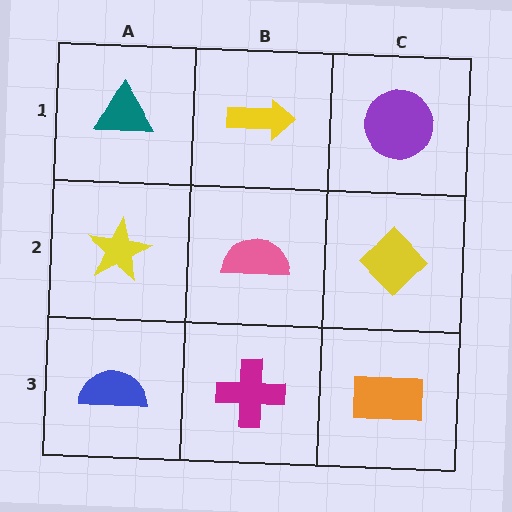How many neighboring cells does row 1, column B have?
3.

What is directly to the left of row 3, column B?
A blue semicircle.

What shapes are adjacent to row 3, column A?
A yellow star (row 2, column A), a magenta cross (row 3, column B).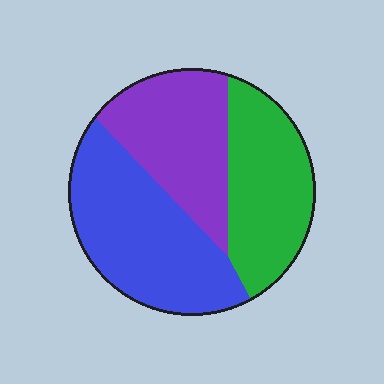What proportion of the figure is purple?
Purple takes up about one third (1/3) of the figure.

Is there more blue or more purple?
Blue.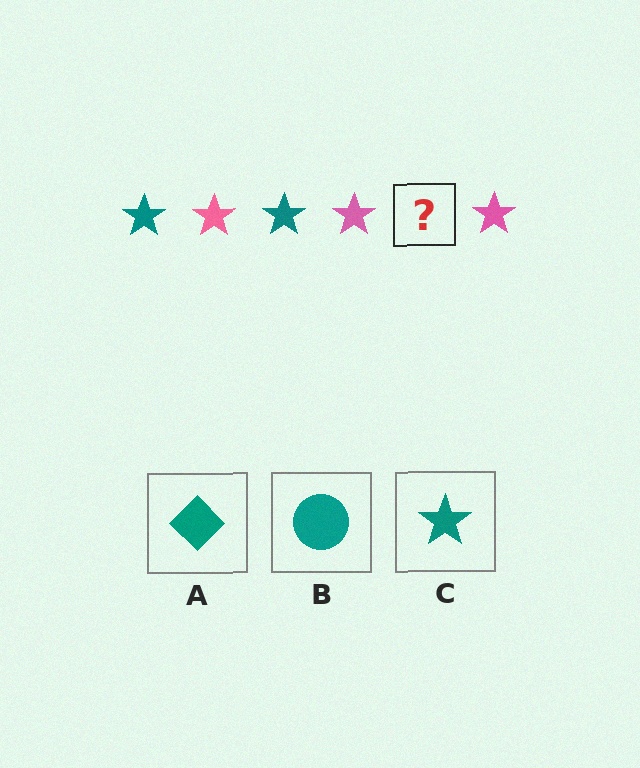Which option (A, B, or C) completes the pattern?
C.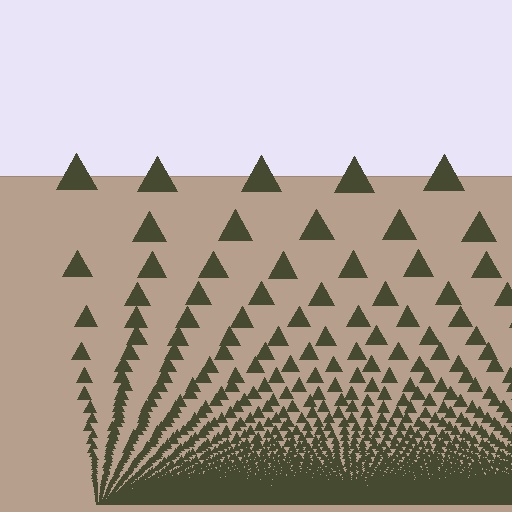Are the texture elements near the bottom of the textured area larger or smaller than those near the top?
Smaller. The gradient is inverted — elements near the bottom are smaller and denser.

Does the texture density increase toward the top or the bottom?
Density increases toward the bottom.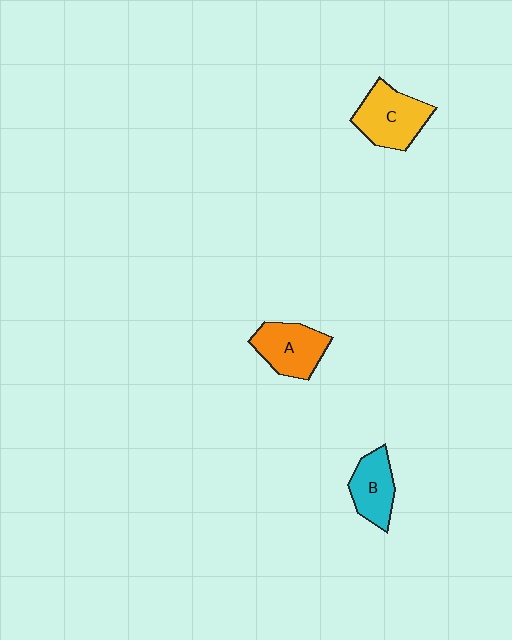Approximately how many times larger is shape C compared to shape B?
Approximately 1.3 times.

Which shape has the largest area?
Shape C (yellow).